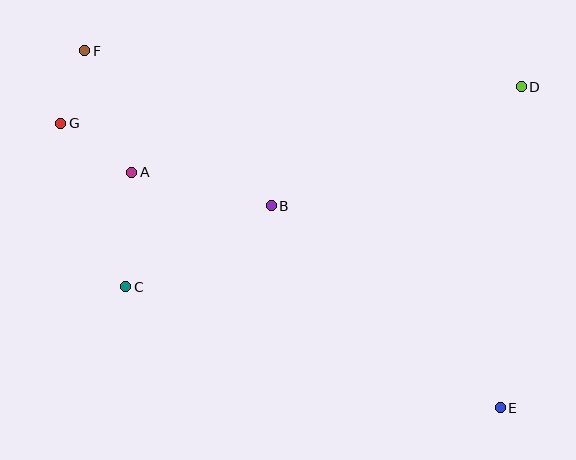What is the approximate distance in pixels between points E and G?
The distance between E and G is approximately 523 pixels.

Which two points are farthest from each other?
Points E and F are farthest from each other.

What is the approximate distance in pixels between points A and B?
The distance between A and B is approximately 144 pixels.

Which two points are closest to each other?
Points F and G are closest to each other.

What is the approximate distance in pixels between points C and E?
The distance between C and E is approximately 393 pixels.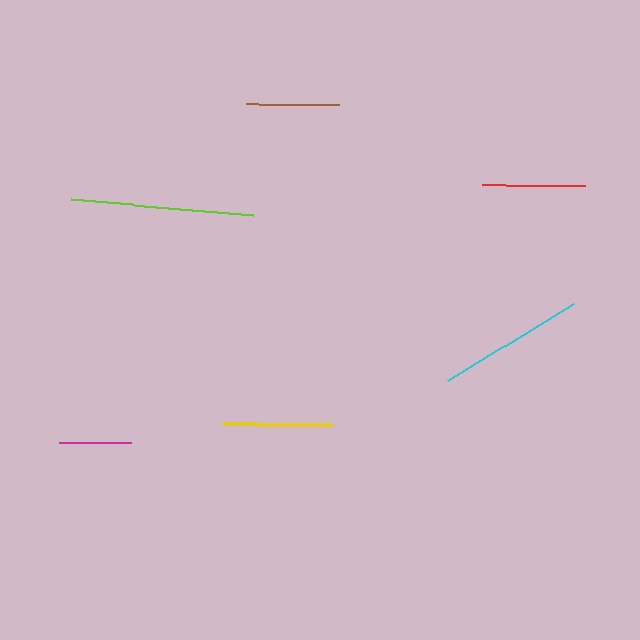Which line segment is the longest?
The lime line is the longest at approximately 183 pixels.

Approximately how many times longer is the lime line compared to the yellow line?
The lime line is approximately 1.7 times the length of the yellow line.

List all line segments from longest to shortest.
From longest to shortest: lime, cyan, yellow, red, brown, magenta.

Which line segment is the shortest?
The magenta line is the shortest at approximately 71 pixels.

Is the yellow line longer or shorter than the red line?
The yellow line is longer than the red line.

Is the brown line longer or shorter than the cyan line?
The cyan line is longer than the brown line.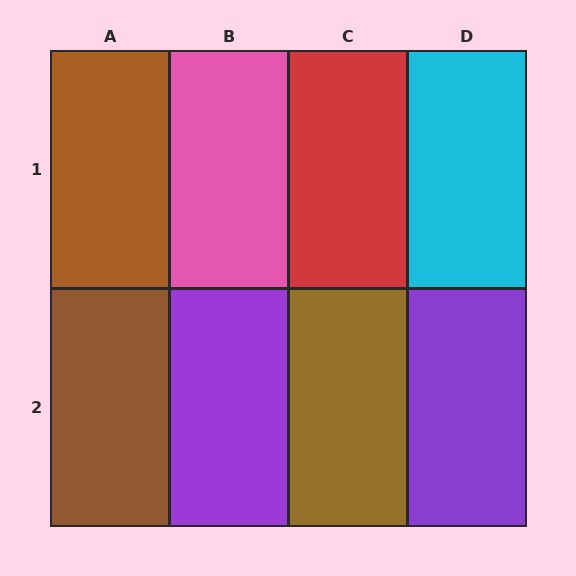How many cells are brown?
3 cells are brown.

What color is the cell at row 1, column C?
Red.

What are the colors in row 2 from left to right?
Brown, purple, brown, purple.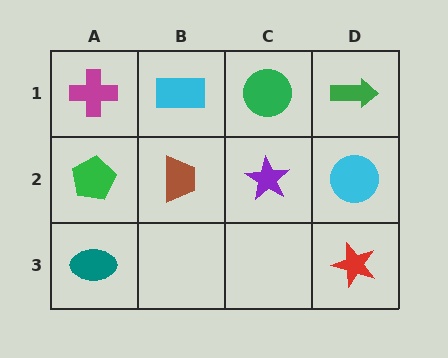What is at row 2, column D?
A cyan circle.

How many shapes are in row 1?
4 shapes.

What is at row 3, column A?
A teal ellipse.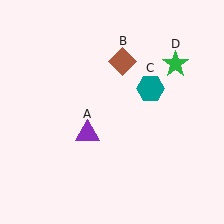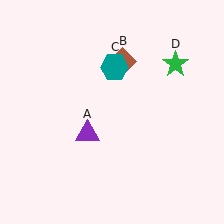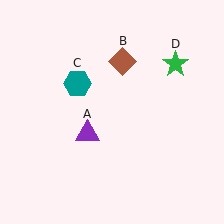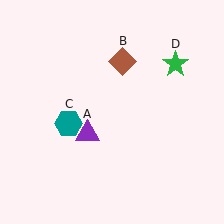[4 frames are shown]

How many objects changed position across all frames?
1 object changed position: teal hexagon (object C).